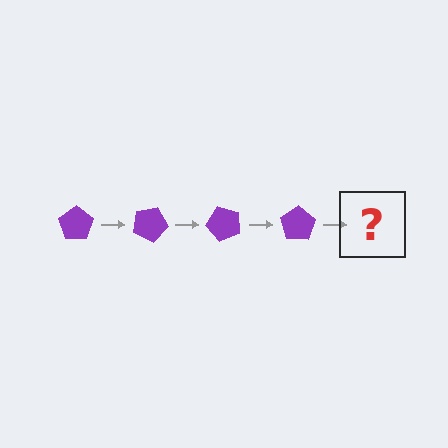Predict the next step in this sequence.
The next step is a purple pentagon rotated 100 degrees.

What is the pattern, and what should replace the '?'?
The pattern is that the pentagon rotates 25 degrees each step. The '?' should be a purple pentagon rotated 100 degrees.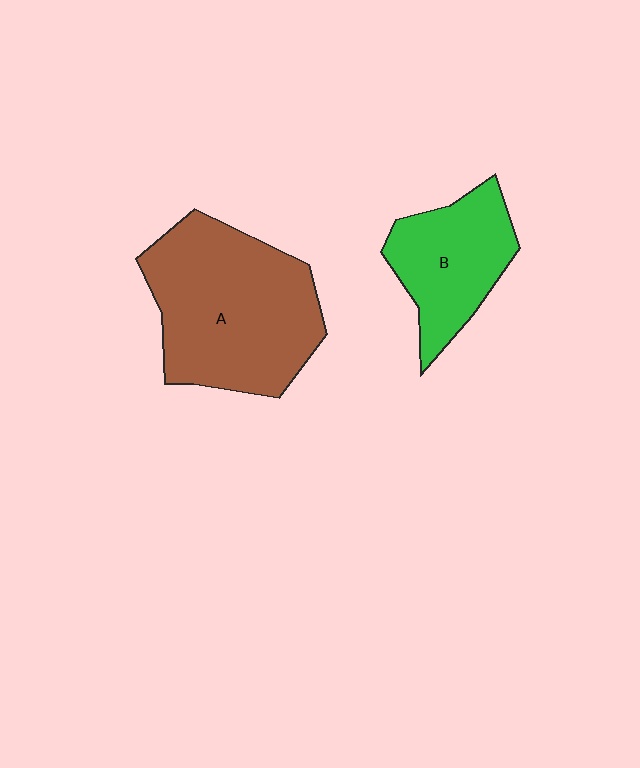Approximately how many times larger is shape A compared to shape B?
Approximately 1.8 times.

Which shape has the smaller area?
Shape B (green).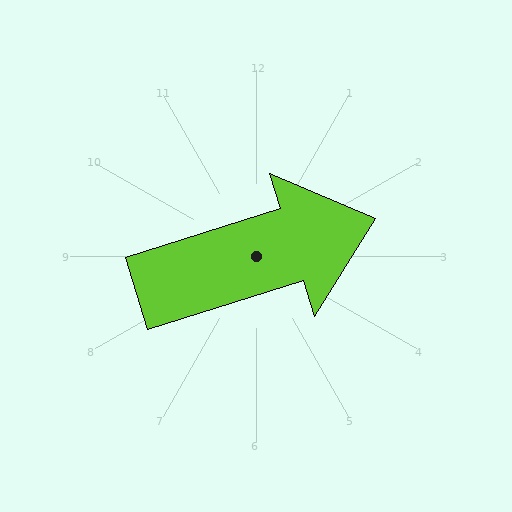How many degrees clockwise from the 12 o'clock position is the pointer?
Approximately 72 degrees.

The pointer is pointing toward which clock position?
Roughly 2 o'clock.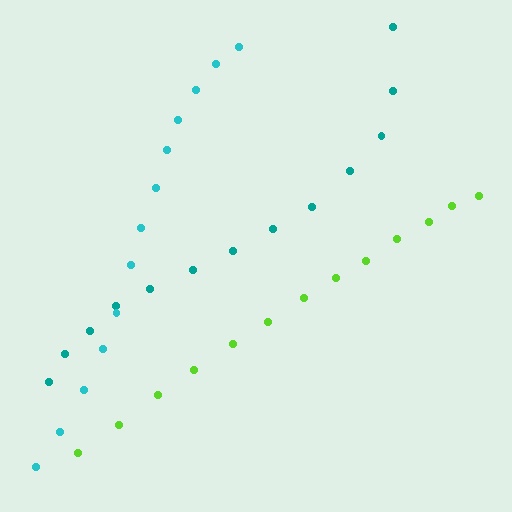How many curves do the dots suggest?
There are 3 distinct paths.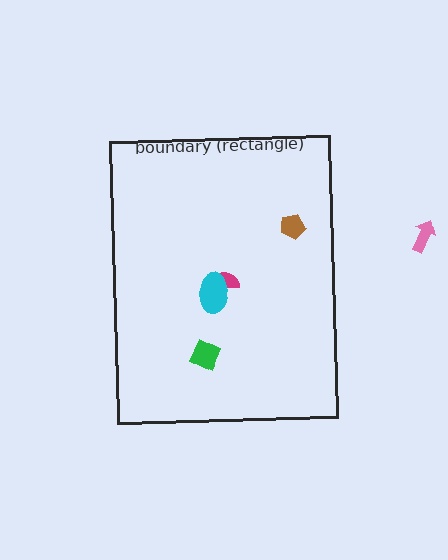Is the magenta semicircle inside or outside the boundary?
Inside.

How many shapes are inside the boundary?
4 inside, 1 outside.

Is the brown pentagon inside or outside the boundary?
Inside.